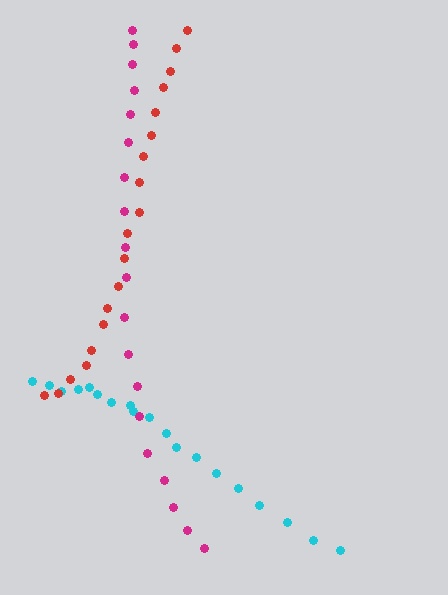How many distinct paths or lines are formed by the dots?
There are 3 distinct paths.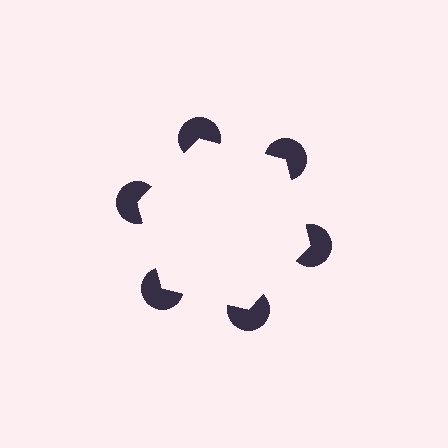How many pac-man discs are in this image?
There are 6 — one at each vertex of the illusory hexagon.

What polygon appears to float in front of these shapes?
An illusory hexagon — its edges are inferred from the aligned wedge cuts in the pac-man discs, not physically drawn.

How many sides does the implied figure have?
6 sides.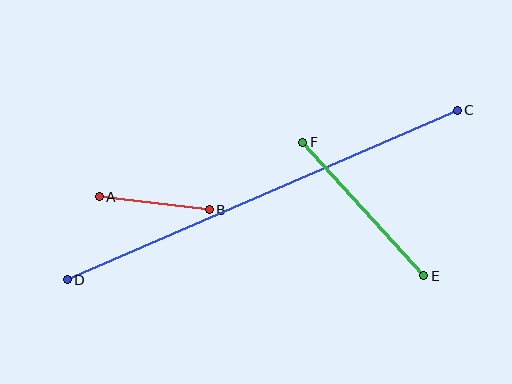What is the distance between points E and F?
The distance is approximately 180 pixels.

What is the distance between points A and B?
The distance is approximately 111 pixels.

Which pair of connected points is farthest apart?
Points C and D are farthest apart.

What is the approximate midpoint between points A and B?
The midpoint is at approximately (154, 203) pixels.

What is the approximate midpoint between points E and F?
The midpoint is at approximately (363, 209) pixels.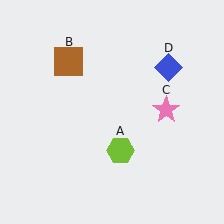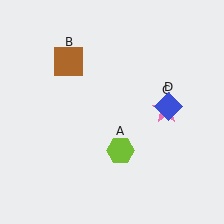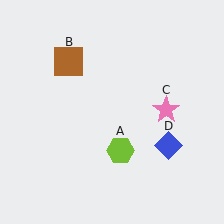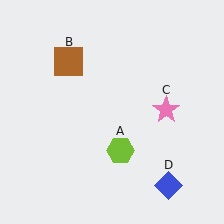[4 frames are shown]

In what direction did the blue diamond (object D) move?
The blue diamond (object D) moved down.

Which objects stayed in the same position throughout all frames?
Lime hexagon (object A) and brown square (object B) and pink star (object C) remained stationary.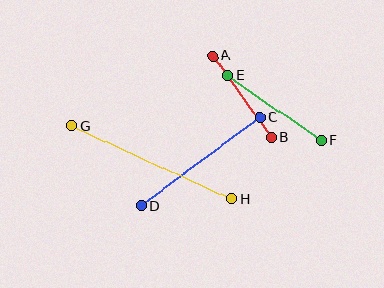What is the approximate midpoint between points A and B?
The midpoint is at approximately (242, 97) pixels.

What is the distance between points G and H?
The distance is approximately 176 pixels.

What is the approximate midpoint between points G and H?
The midpoint is at approximately (151, 162) pixels.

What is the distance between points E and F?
The distance is approximately 113 pixels.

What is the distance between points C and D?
The distance is approximately 148 pixels.